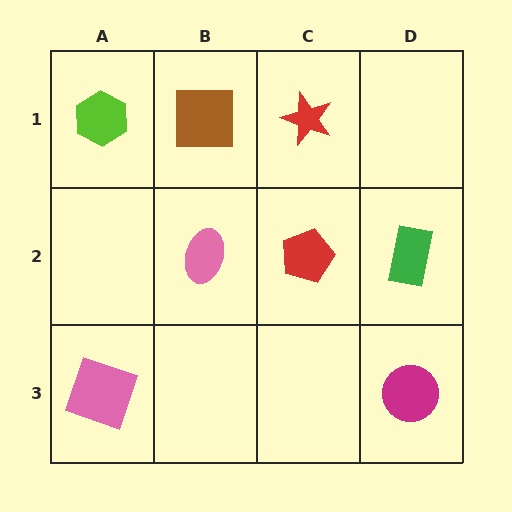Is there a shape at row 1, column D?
No, that cell is empty.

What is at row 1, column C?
A red star.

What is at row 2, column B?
A pink ellipse.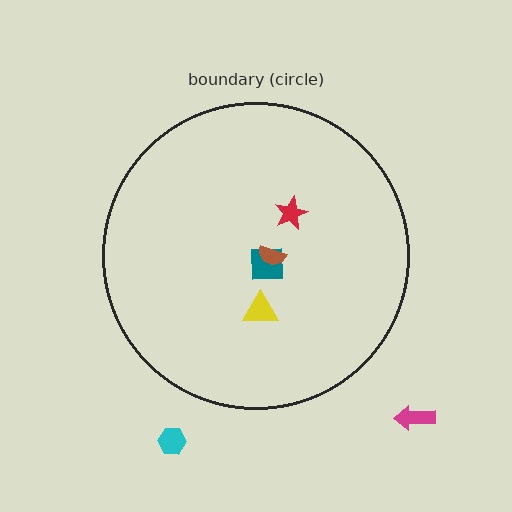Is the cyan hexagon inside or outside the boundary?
Outside.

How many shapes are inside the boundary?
4 inside, 2 outside.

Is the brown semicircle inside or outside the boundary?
Inside.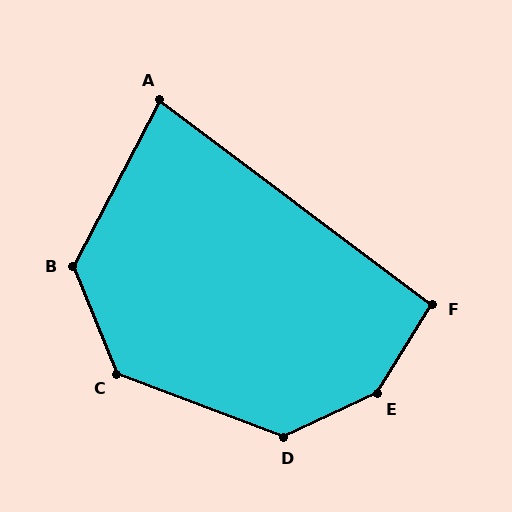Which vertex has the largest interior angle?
E, at approximately 147 degrees.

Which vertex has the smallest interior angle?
A, at approximately 81 degrees.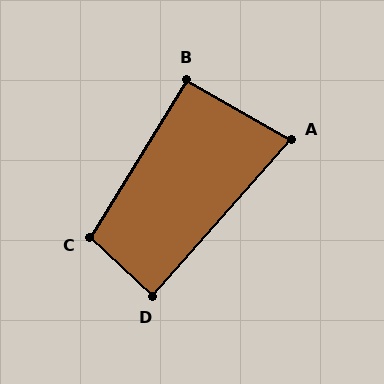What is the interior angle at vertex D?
Approximately 88 degrees (approximately right).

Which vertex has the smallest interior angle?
A, at approximately 78 degrees.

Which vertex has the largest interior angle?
C, at approximately 102 degrees.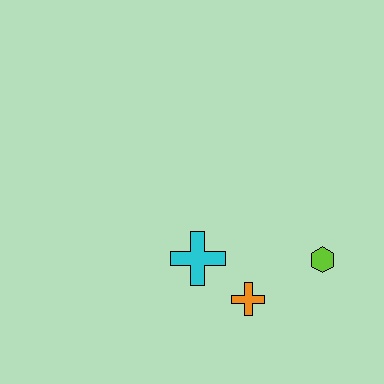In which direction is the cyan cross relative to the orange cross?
The cyan cross is to the left of the orange cross.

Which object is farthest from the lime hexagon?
The cyan cross is farthest from the lime hexagon.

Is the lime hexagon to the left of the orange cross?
No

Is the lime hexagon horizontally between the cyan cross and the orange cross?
No